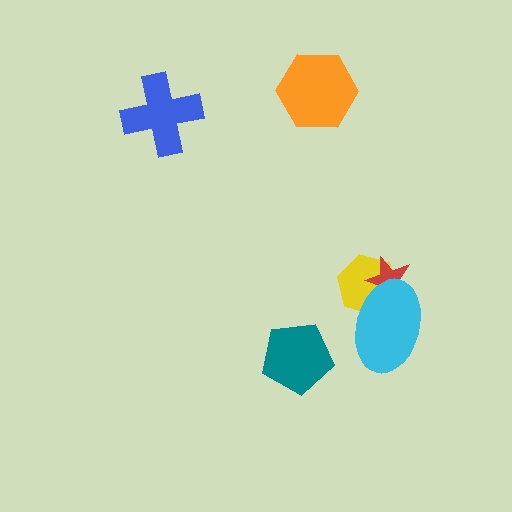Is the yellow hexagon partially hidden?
Yes, it is partially covered by another shape.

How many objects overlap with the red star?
2 objects overlap with the red star.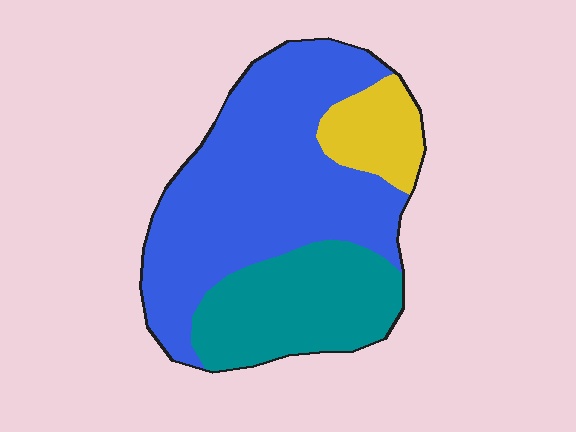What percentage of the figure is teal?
Teal covers 28% of the figure.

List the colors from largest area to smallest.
From largest to smallest: blue, teal, yellow.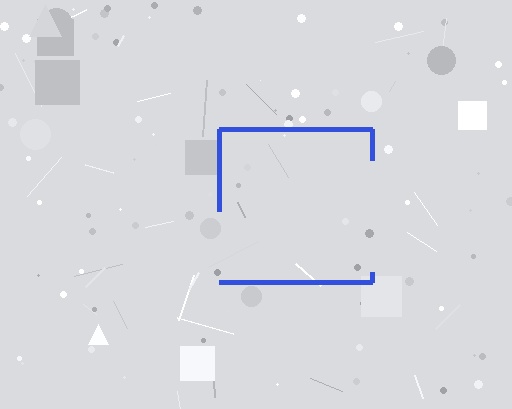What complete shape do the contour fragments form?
The contour fragments form a square.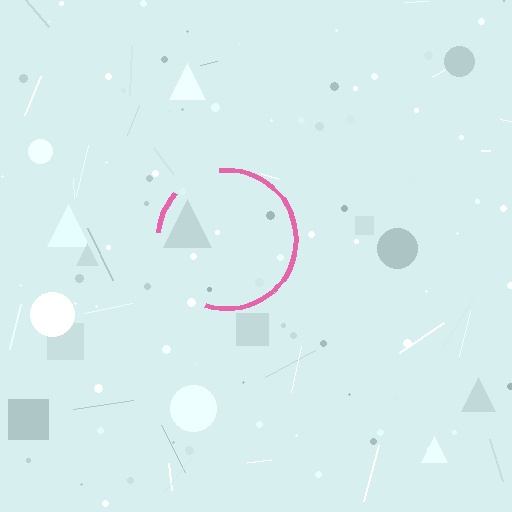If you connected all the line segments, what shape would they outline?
They would outline a circle.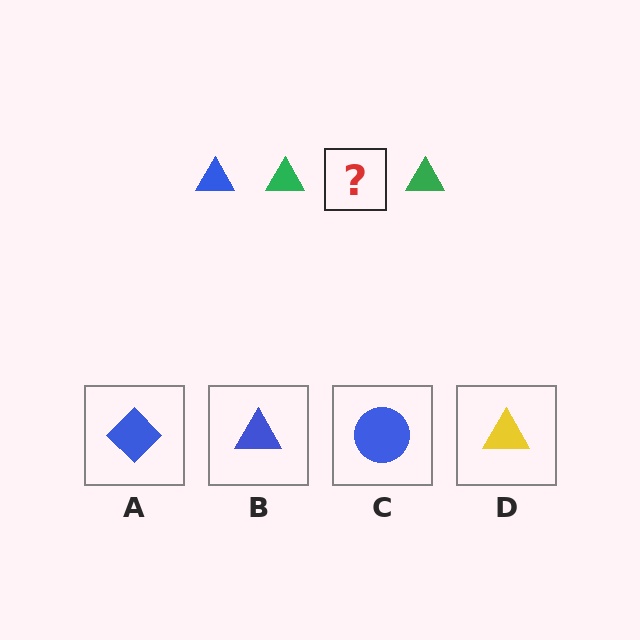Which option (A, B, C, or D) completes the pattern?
B.